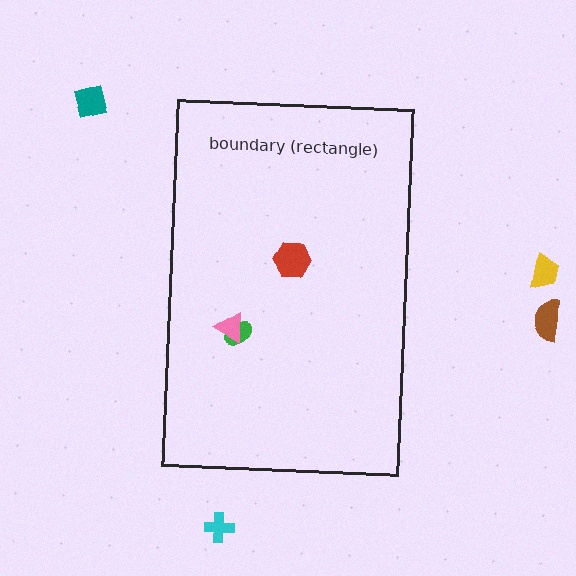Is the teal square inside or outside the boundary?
Outside.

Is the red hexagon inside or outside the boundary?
Inside.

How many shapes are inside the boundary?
3 inside, 4 outside.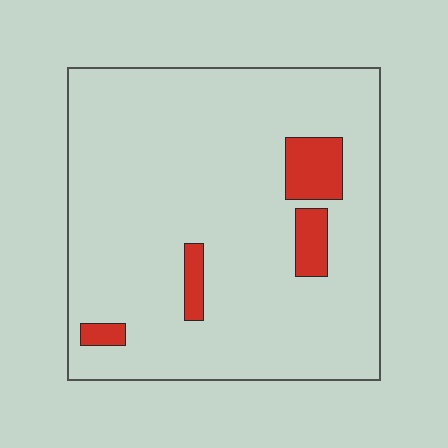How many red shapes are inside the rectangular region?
4.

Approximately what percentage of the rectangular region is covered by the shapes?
Approximately 10%.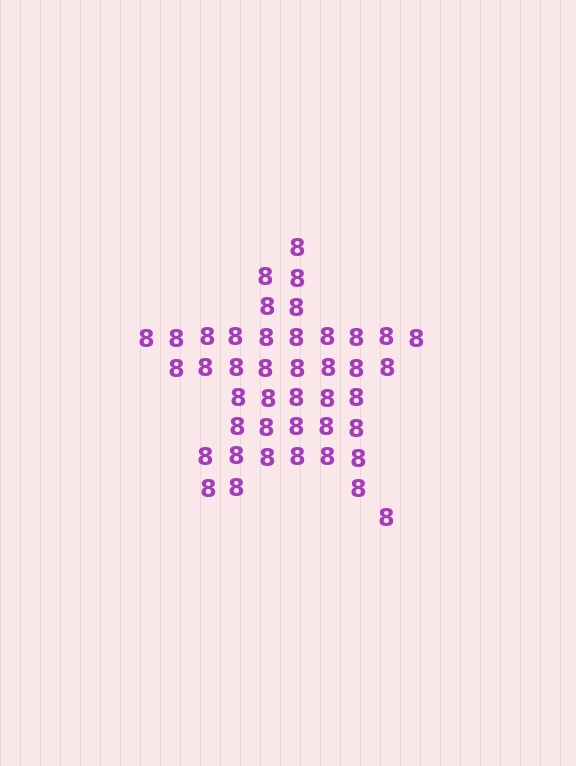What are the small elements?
The small elements are digit 8's.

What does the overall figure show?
The overall figure shows a star.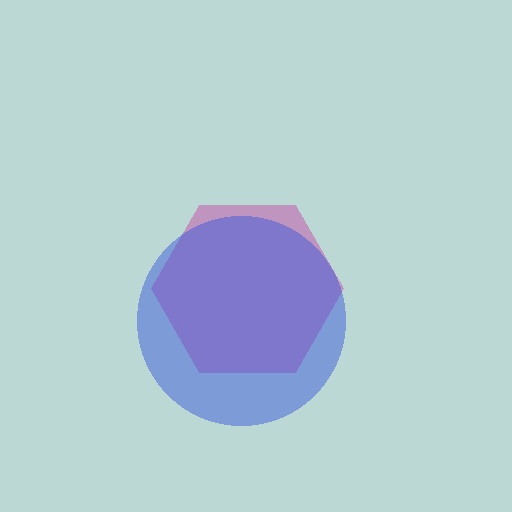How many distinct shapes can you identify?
There are 2 distinct shapes: a magenta hexagon, a blue circle.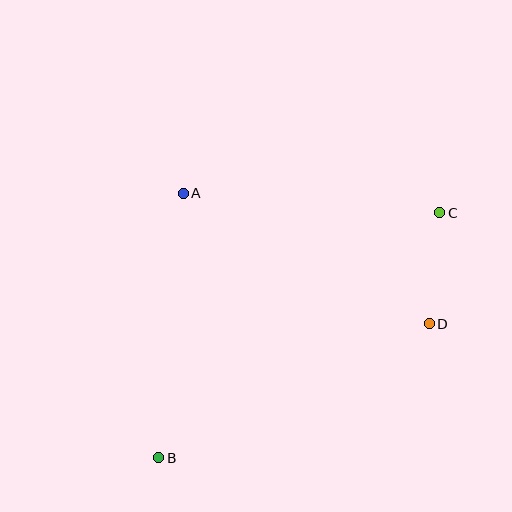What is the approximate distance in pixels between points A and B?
The distance between A and B is approximately 266 pixels.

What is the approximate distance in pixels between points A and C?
The distance between A and C is approximately 258 pixels.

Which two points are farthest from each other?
Points B and C are farthest from each other.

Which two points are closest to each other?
Points C and D are closest to each other.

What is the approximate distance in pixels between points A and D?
The distance between A and D is approximately 279 pixels.